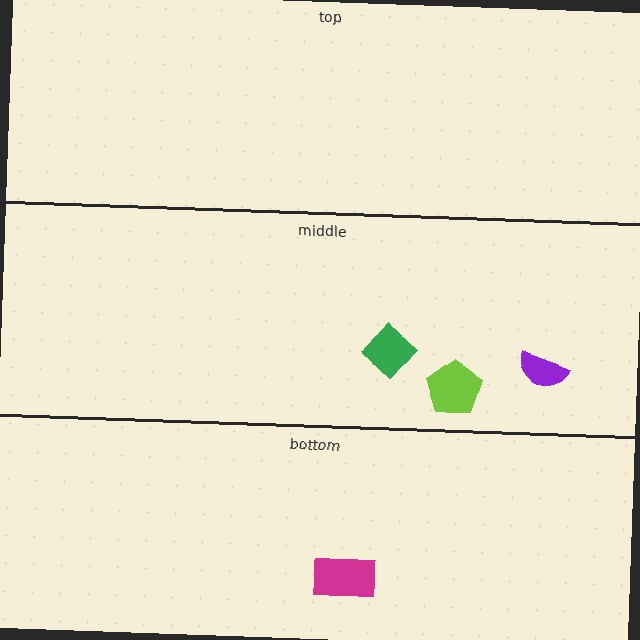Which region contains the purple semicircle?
The middle region.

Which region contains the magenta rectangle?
The bottom region.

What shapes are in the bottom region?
The magenta rectangle.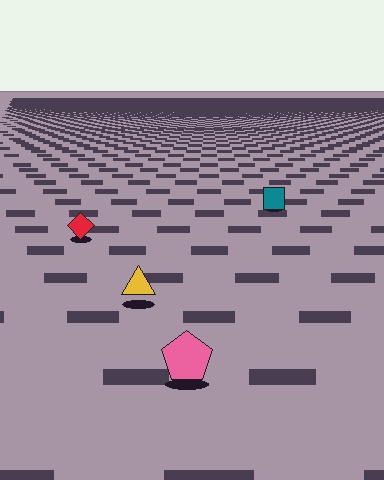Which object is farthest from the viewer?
The teal square is farthest from the viewer. It appears smaller and the ground texture around it is denser.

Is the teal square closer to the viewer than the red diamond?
No. The red diamond is closer — you can tell from the texture gradient: the ground texture is coarser near it.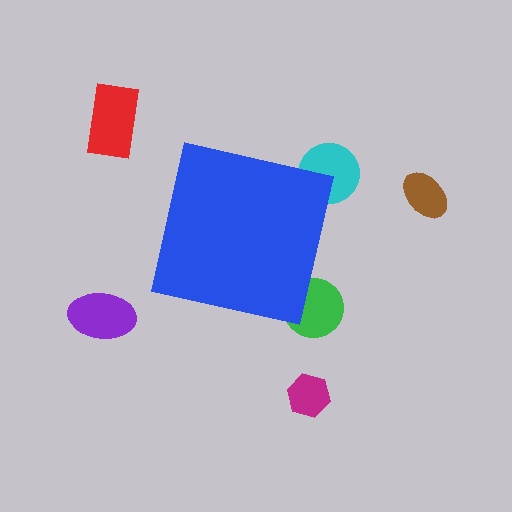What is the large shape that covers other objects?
A blue square.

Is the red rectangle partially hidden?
No, the red rectangle is fully visible.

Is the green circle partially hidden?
Yes, the green circle is partially hidden behind the blue square.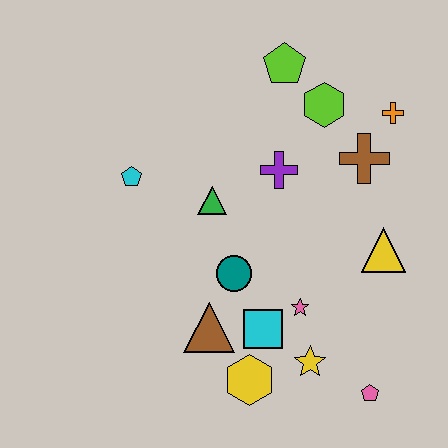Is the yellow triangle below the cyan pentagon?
Yes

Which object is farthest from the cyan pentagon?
The pink pentagon is farthest from the cyan pentagon.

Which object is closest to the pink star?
The cyan square is closest to the pink star.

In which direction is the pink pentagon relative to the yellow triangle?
The pink pentagon is below the yellow triangle.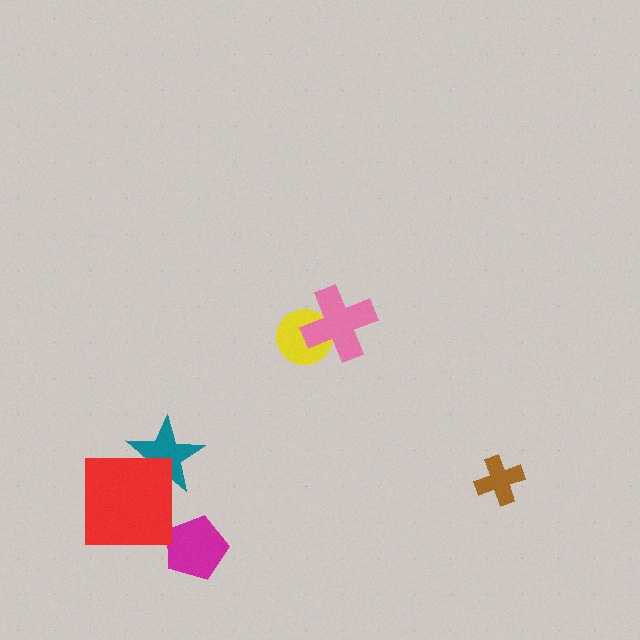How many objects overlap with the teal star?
1 object overlaps with the teal star.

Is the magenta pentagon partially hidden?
No, no other shape covers it.